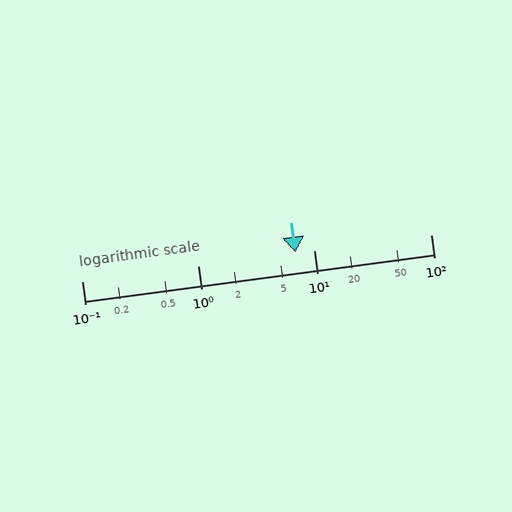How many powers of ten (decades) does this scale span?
The scale spans 3 decades, from 0.1 to 100.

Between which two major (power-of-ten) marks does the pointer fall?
The pointer is between 1 and 10.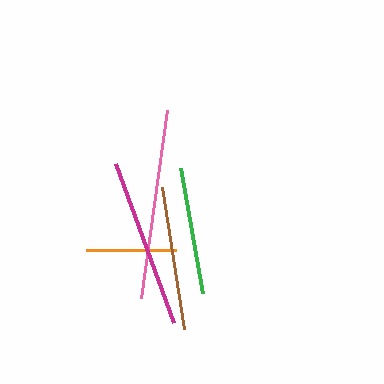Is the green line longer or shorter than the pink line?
The pink line is longer than the green line.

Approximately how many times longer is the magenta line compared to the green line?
The magenta line is approximately 1.3 times the length of the green line.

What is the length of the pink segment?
The pink segment is approximately 190 pixels long.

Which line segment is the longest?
The pink line is the longest at approximately 190 pixels.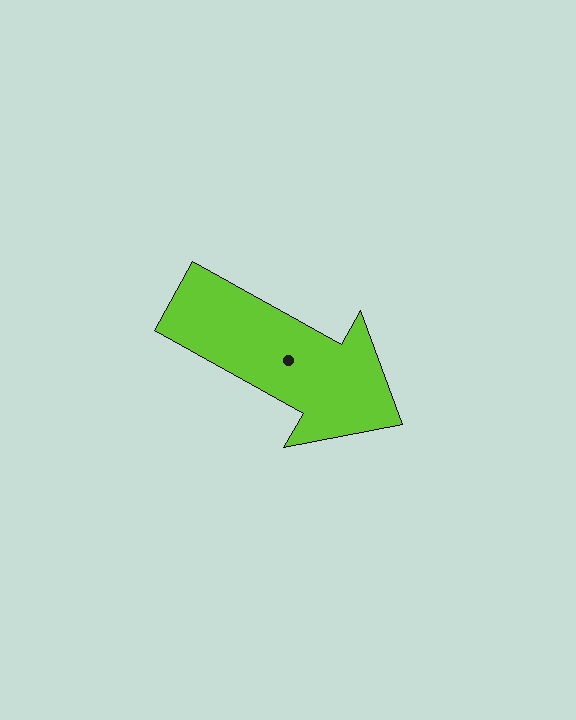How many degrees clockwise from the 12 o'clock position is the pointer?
Approximately 119 degrees.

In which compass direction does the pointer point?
Southeast.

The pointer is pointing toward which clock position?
Roughly 4 o'clock.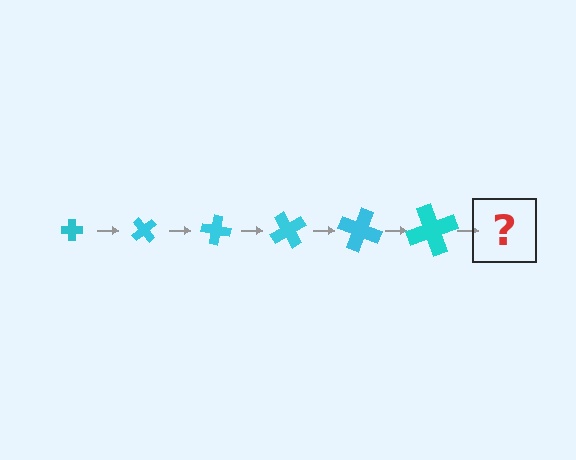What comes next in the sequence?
The next element should be a cross, larger than the previous one and rotated 300 degrees from the start.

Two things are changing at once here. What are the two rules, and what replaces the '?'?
The two rules are that the cross grows larger each step and it rotates 50 degrees each step. The '?' should be a cross, larger than the previous one and rotated 300 degrees from the start.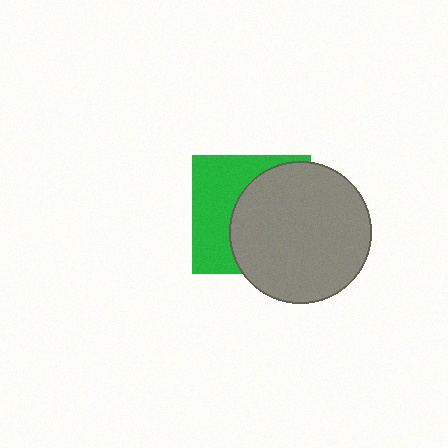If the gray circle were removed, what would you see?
You would see the complete green square.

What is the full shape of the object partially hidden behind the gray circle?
The partially hidden object is a green square.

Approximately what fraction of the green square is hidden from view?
Roughly 56% of the green square is hidden behind the gray circle.